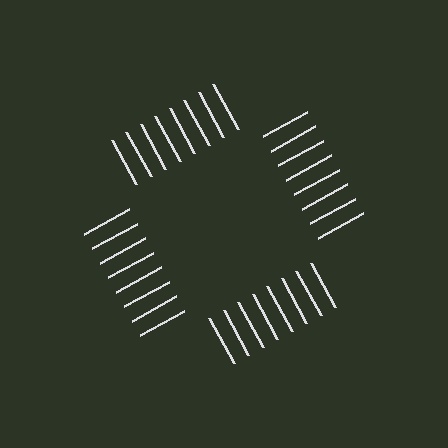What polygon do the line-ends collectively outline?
An illusory square — the line segments terminate on its edges but no continuous stroke is drawn.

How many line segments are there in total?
32 — 8 along each of the 4 edges.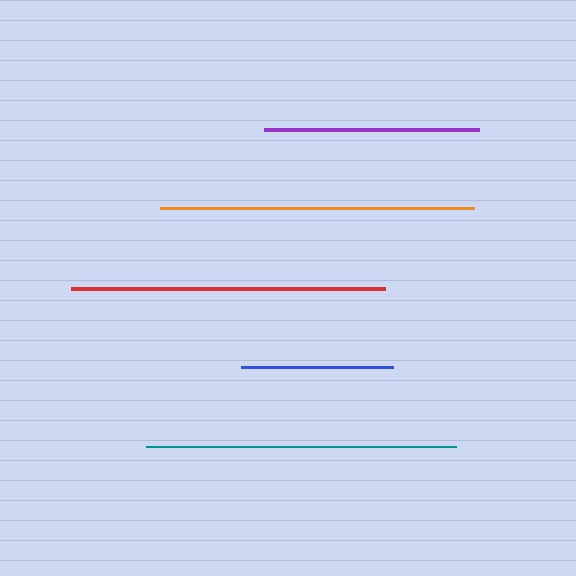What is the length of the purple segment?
The purple segment is approximately 215 pixels long.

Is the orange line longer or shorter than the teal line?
The orange line is longer than the teal line.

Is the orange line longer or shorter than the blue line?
The orange line is longer than the blue line.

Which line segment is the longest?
The red line is the longest at approximately 314 pixels.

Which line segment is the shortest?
The blue line is the shortest at approximately 152 pixels.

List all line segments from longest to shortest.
From longest to shortest: red, orange, teal, purple, blue.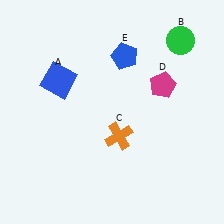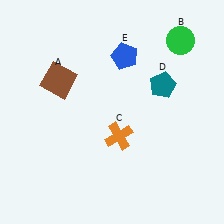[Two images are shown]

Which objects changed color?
A changed from blue to brown. D changed from magenta to teal.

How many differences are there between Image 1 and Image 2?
There are 2 differences between the two images.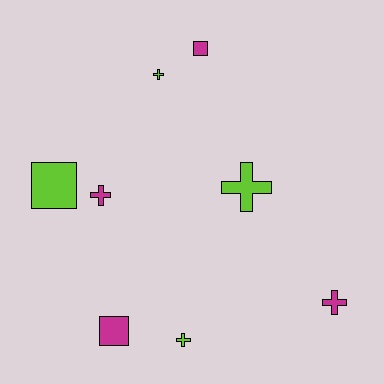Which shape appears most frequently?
Cross, with 5 objects.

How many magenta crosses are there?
There are 2 magenta crosses.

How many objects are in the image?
There are 8 objects.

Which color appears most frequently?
Lime, with 4 objects.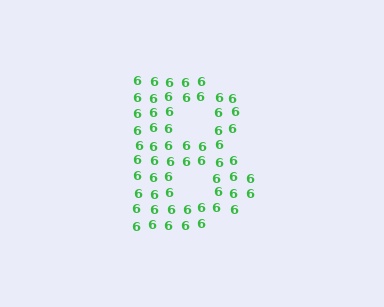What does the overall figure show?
The overall figure shows the letter B.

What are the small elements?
The small elements are digit 6's.